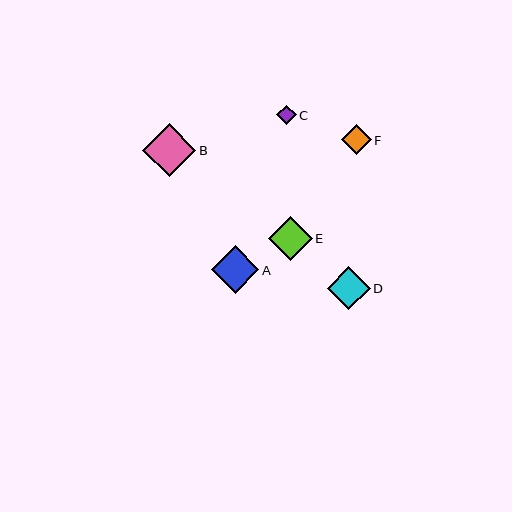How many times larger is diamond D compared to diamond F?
Diamond D is approximately 1.4 times the size of diamond F.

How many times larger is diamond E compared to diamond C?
Diamond E is approximately 2.3 times the size of diamond C.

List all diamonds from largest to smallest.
From largest to smallest: B, A, E, D, F, C.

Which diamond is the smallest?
Diamond C is the smallest with a size of approximately 19 pixels.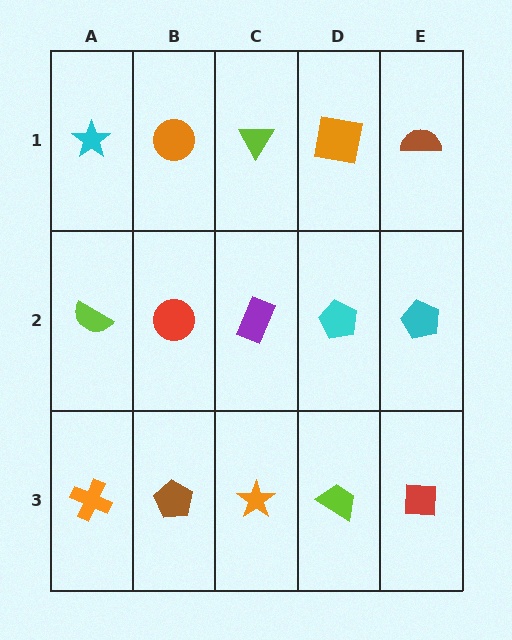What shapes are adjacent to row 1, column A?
A lime semicircle (row 2, column A), an orange circle (row 1, column B).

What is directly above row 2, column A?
A cyan star.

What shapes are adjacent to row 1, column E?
A cyan pentagon (row 2, column E), an orange square (row 1, column D).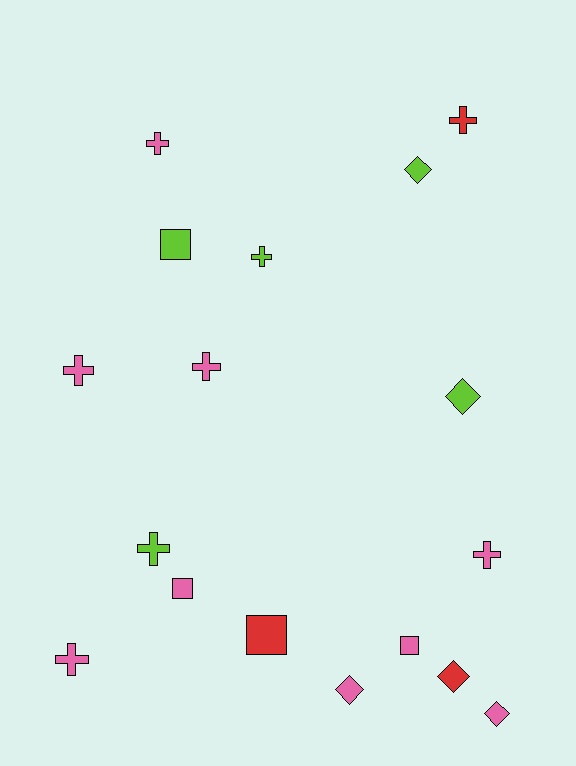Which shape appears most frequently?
Cross, with 8 objects.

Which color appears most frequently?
Pink, with 9 objects.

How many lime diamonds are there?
There are 2 lime diamonds.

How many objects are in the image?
There are 17 objects.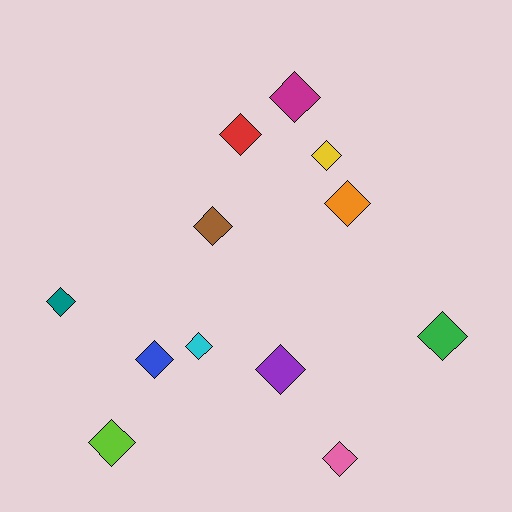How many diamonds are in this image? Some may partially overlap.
There are 12 diamonds.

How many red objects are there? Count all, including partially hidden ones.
There is 1 red object.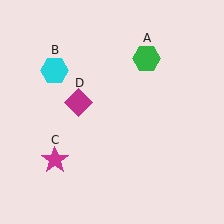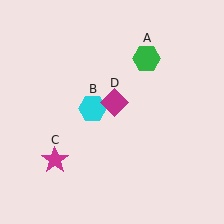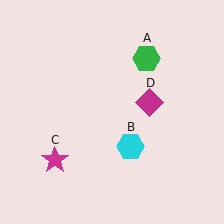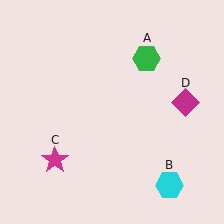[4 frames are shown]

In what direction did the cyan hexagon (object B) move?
The cyan hexagon (object B) moved down and to the right.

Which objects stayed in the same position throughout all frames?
Green hexagon (object A) and magenta star (object C) remained stationary.